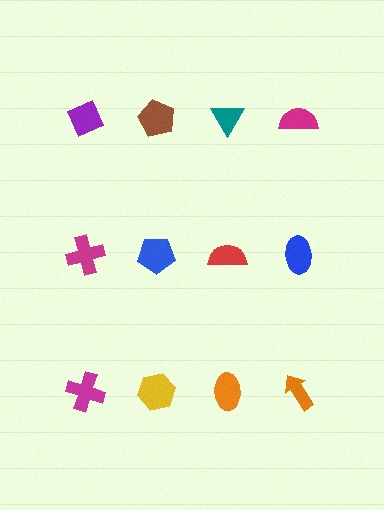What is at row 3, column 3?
An orange ellipse.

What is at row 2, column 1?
A magenta cross.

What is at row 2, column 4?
A blue ellipse.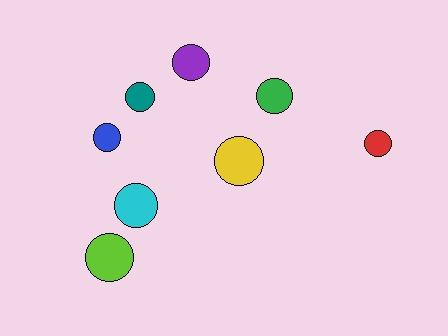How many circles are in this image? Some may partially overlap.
There are 8 circles.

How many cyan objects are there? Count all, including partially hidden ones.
There is 1 cyan object.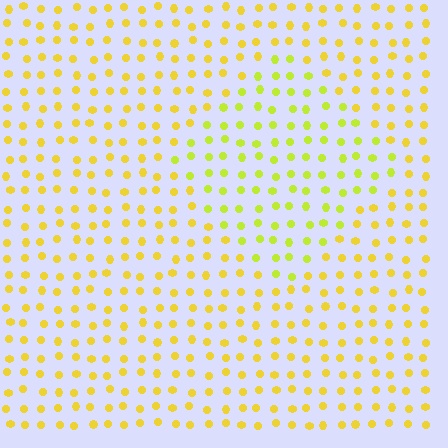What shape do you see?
I see a diamond.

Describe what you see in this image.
The image is filled with small yellow elements in a uniform arrangement. A diamond-shaped region is visible where the elements are tinted to a slightly different hue, forming a subtle color boundary.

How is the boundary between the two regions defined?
The boundary is defined purely by a slight shift in hue (about 24 degrees). Spacing, size, and orientation are identical on both sides.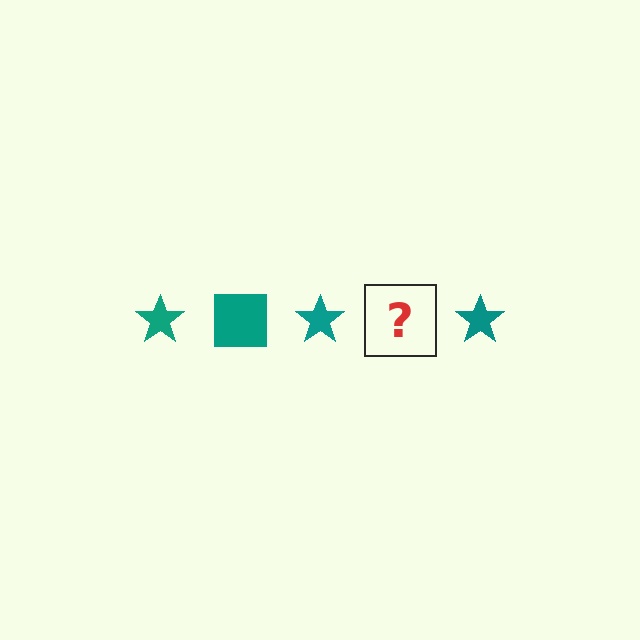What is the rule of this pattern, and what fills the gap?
The rule is that the pattern cycles through star, square shapes in teal. The gap should be filled with a teal square.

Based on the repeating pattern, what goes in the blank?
The blank should be a teal square.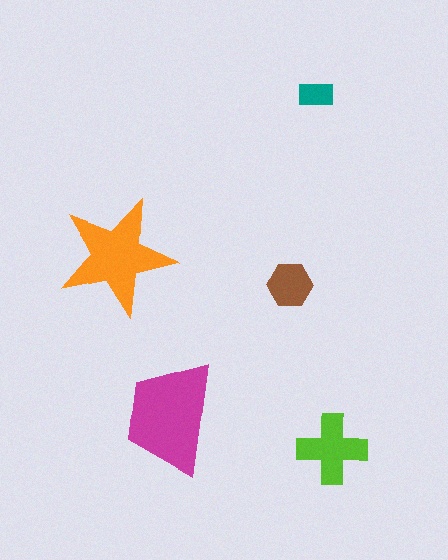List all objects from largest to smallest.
The magenta trapezoid, the orange star, the lime cross, the brown hexagon, the teal rectangle.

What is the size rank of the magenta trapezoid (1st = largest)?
1st.